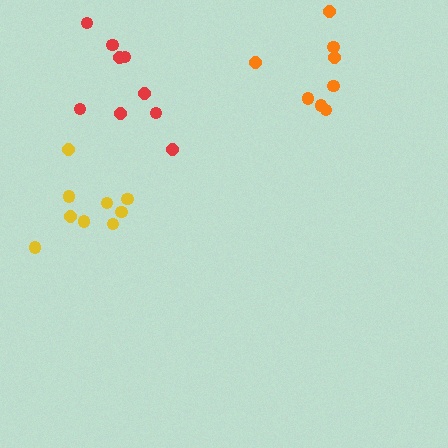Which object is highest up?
The red cluster is topmost.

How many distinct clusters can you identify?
There are 3 distinct clusters.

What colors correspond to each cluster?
The clusters are colored: yellow, orange, red.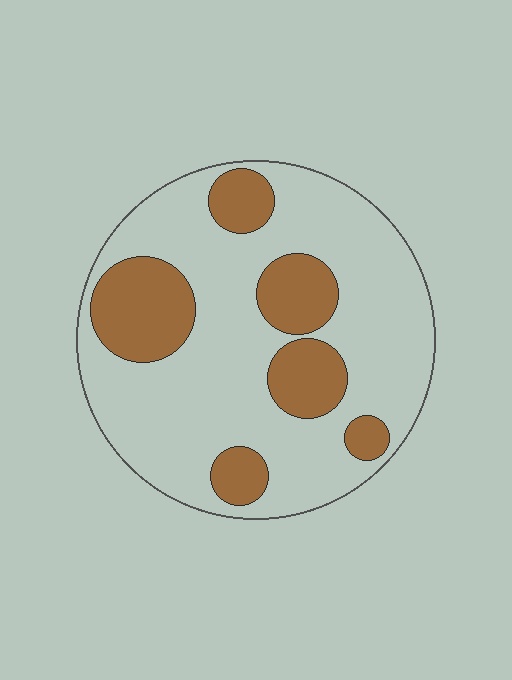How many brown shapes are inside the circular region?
6.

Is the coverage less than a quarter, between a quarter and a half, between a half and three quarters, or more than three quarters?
Between a quarter and a half.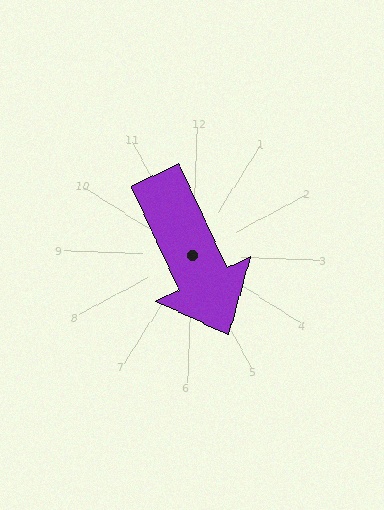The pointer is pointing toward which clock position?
Roughly 5 o'clock.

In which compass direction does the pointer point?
Southeast.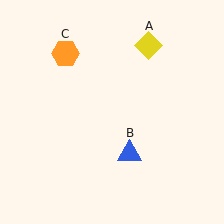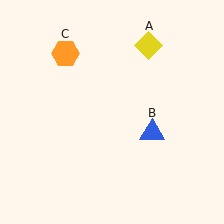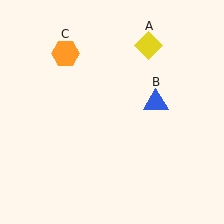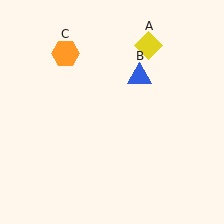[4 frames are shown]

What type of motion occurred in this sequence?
The blue triangle (object B) rotated counterclockwise around the center of the scene.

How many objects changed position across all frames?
1 object changed position: blue triangle (object B).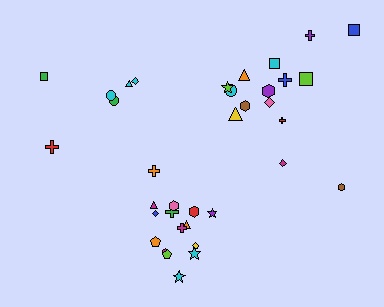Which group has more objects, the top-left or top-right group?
The top-right group.